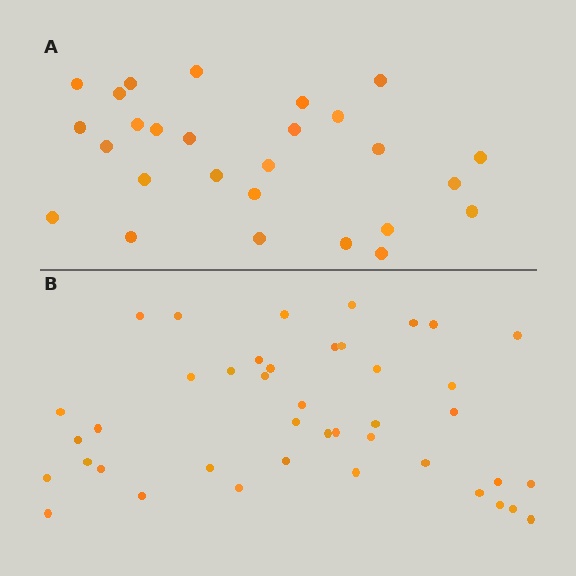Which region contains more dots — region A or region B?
Region B (the bottom region) has more dots.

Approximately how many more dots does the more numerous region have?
Region B has approximately 15 more dots than region A.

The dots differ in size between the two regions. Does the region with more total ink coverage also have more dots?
No. Region A has more total ink coverage because its dots are larger, but region B actually contains more individual dots. Total area can be misleading — the number of items is what matters here.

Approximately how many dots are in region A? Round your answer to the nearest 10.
About 30 dots. (The exact count is 27, which rounds to 30.)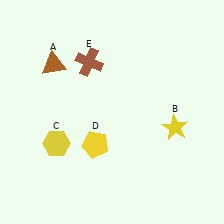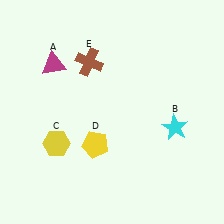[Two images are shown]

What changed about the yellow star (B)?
In Image 1, B is yellow. In Image 2, it changed to cyan.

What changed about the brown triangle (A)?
In Image 1, A is brown. In Image 2, it changed to magenta.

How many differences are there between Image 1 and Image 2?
There are 2 differences between the two images.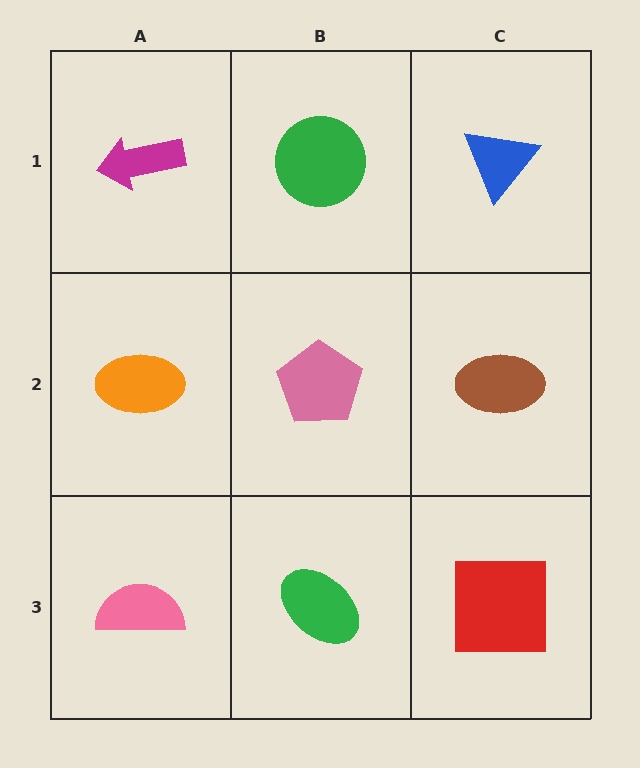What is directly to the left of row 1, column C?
A green circle.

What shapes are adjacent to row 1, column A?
An orange ellipse (row 2, column A), a green circle (row 1, column B).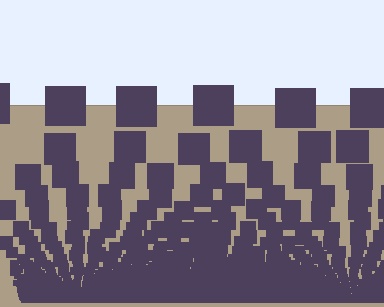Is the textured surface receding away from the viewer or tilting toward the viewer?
The surface appears to tilt toward the viewer. Texture elements get larger and sparser toward the top.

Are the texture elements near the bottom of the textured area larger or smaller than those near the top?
Smaller. The gradient is inverted — elements near the bottom are smaller and denser.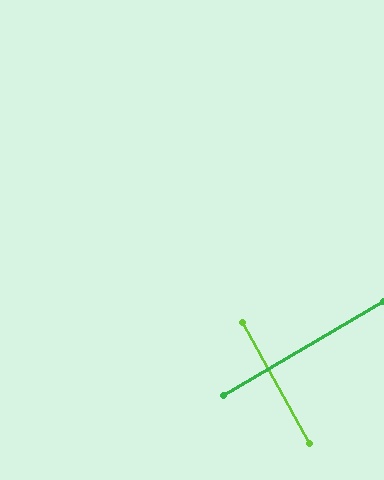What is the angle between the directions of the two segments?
Approximately 88 degrees.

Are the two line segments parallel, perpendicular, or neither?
Perpendicular — they meet at approximately 88°.